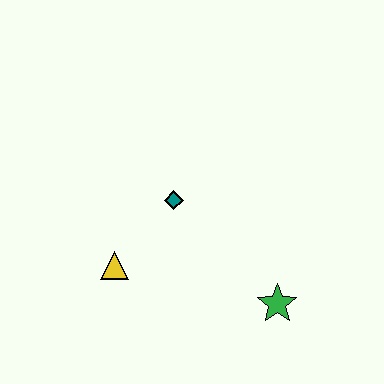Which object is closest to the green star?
The teal diamond is closest to the green star.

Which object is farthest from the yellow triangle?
The green star is farthest from the yellow triangle.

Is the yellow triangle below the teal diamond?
Yes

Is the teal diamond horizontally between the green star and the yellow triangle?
Yes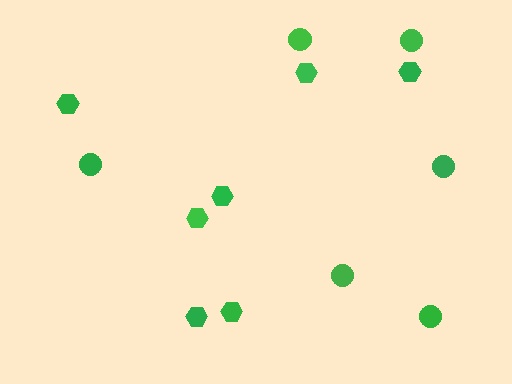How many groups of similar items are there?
There are 2 groups: one group of circles (6) and one group of hexagons (7).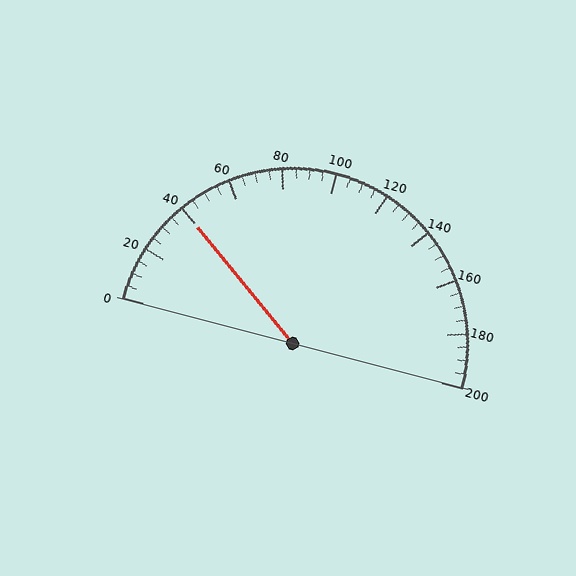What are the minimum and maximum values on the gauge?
The gauge ranges from 0 to 200.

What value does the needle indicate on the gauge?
The needle indicates approximately 40.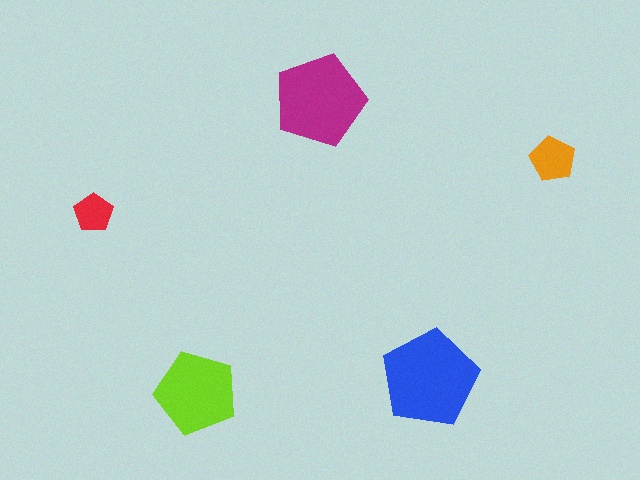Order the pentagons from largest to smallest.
the blue one, the magenta one, the lime one, the orange one, the red one.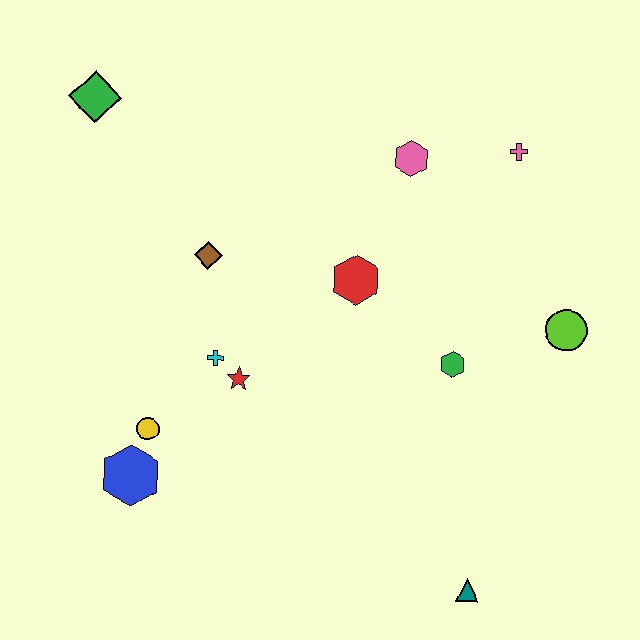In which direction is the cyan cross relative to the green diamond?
The cyan cross is below the green diamond.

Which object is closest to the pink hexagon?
The pink cross is closest to the pink hexagon.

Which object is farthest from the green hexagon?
The green diamond is farthest from the green hexagon.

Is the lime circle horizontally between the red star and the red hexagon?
No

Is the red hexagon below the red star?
No